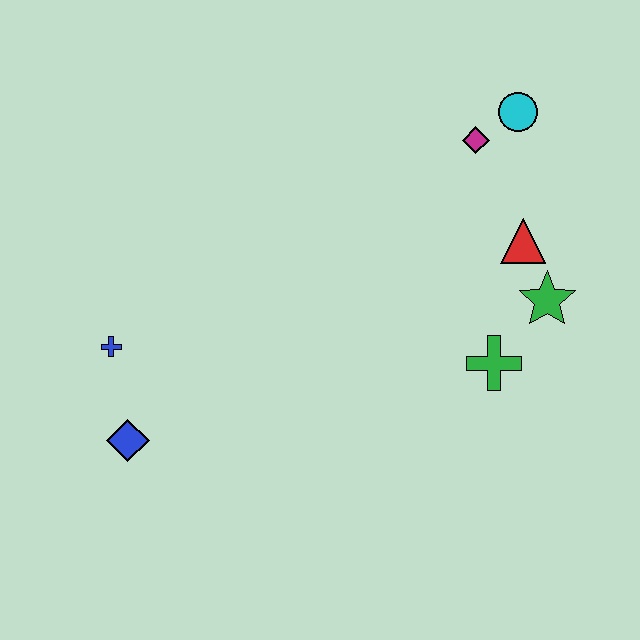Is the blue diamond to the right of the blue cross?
Yes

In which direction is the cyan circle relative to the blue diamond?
The cyan circle is to the right of the blue diamond.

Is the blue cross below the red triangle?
Yes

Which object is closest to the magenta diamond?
The cyan circle is closest to the magenta diamond.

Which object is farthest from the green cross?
The blue cross is farthest from the green cross.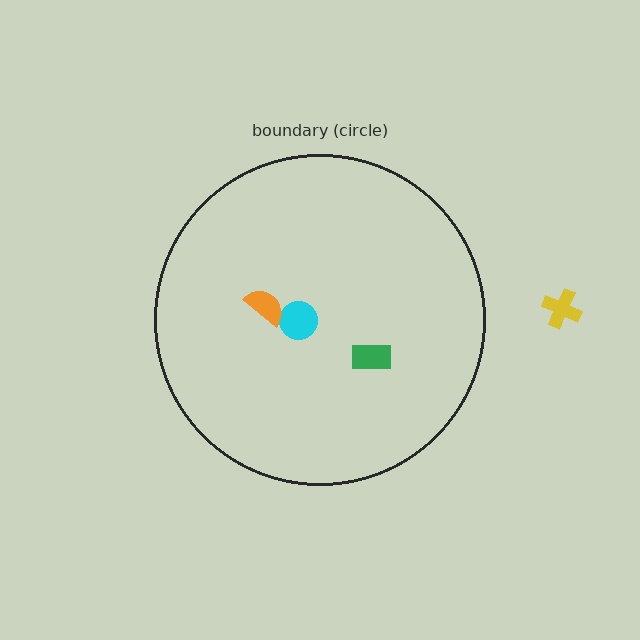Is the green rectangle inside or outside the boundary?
Inside.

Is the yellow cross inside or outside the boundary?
Outside.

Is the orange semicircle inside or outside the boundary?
Inside.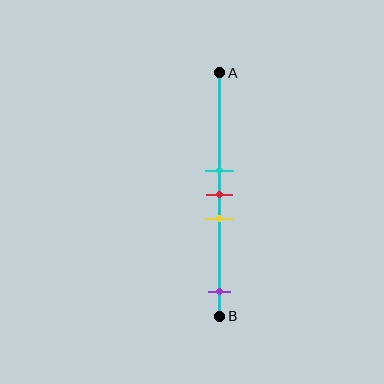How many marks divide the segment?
There are 4 marks dividing the segment.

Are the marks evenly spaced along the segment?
No, the marks are not evenly spaced.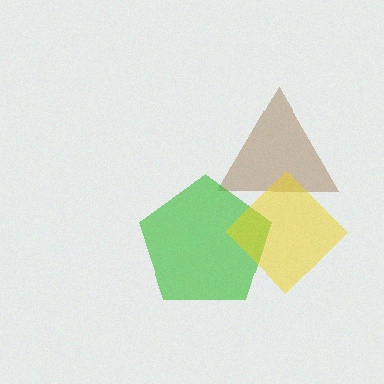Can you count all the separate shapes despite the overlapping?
Yes, there are 3 separate shapes.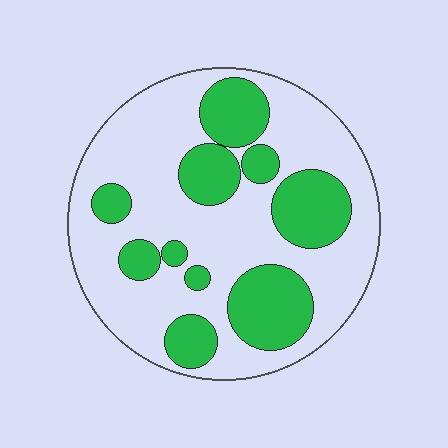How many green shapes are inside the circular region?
10.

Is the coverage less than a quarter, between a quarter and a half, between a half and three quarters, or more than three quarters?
Between a quarter and a half.